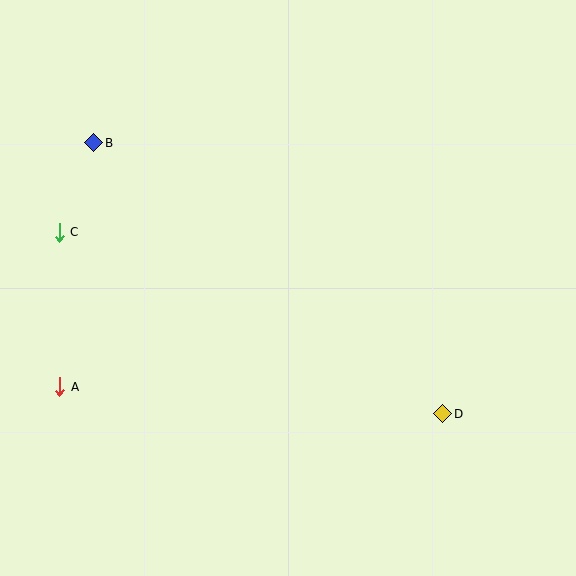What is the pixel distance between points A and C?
The distance between A and C is 154 pixels.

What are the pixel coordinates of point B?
Point B is at (94, 143).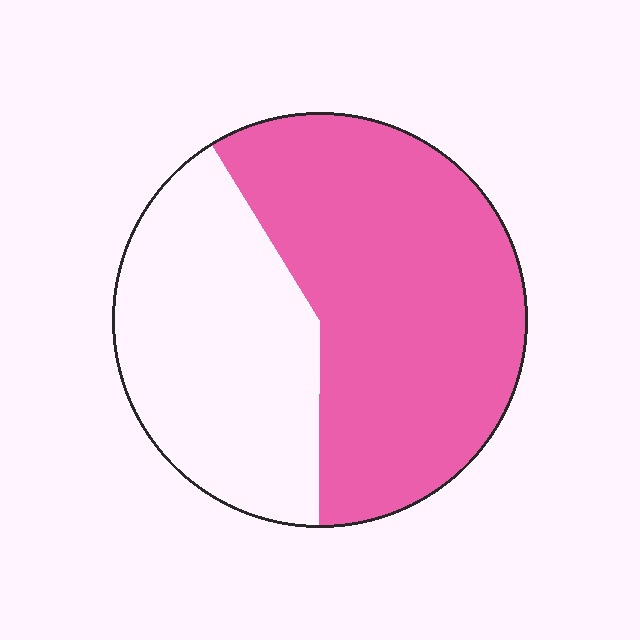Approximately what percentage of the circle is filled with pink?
Approximately 60%.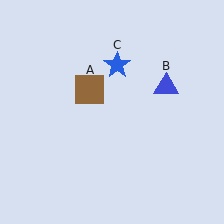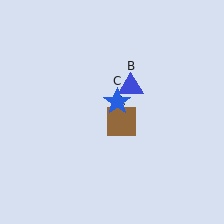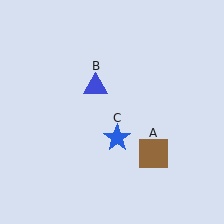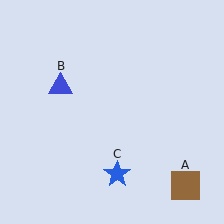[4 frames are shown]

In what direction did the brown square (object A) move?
The brown square (object A) moved down and to the right.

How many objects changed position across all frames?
3 objects changed position: brown square (object A), blue triangle (object B), blue star (object C).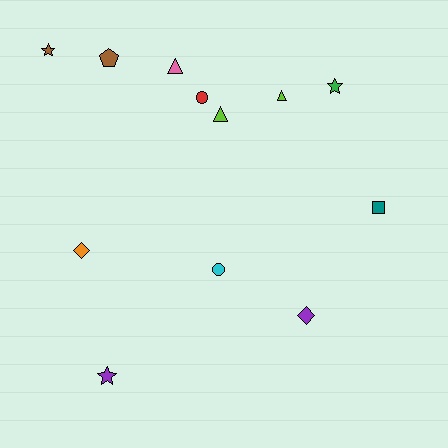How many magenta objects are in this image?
There are no magenta objects.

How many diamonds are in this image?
There are 2 diamonds.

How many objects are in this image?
There are 12 objects.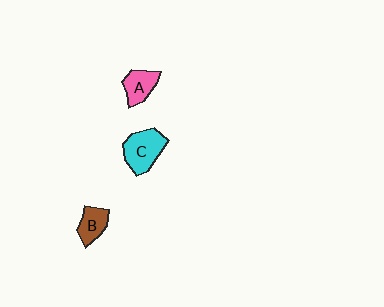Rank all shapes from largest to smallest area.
From largest to smallest: C (cyan), A (pink), B (brown).